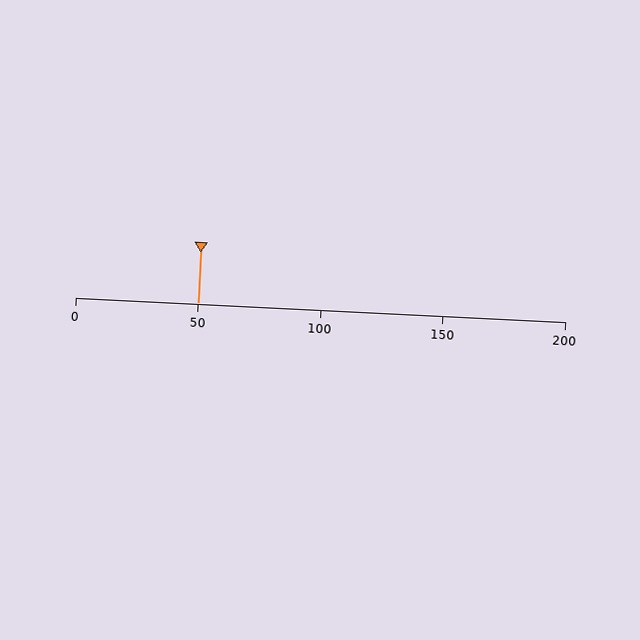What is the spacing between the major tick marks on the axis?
The major ticks are spaced 50 apart.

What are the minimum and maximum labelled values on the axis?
The axis runs from 0 to 200.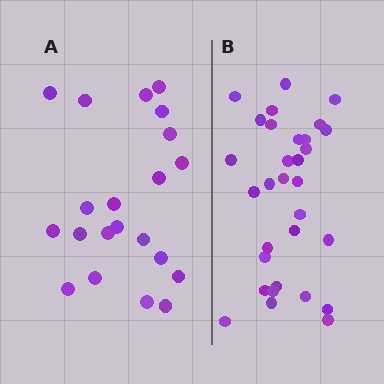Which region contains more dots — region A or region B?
Region B (the right region) has more dots.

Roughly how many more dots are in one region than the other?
Region B has roughly 10 or so more dots than region A.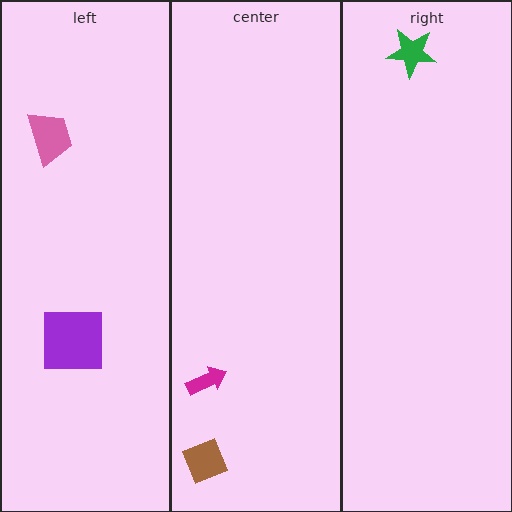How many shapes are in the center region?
2.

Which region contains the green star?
The right region.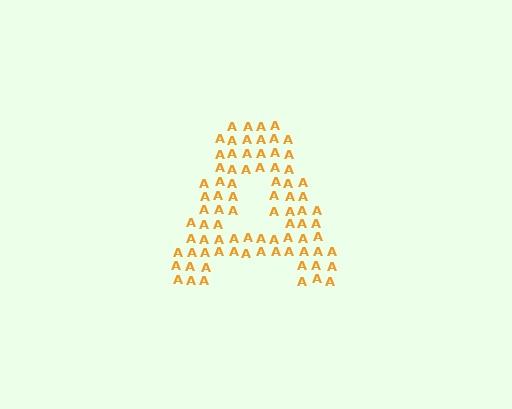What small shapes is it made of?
It is made of small letter A's.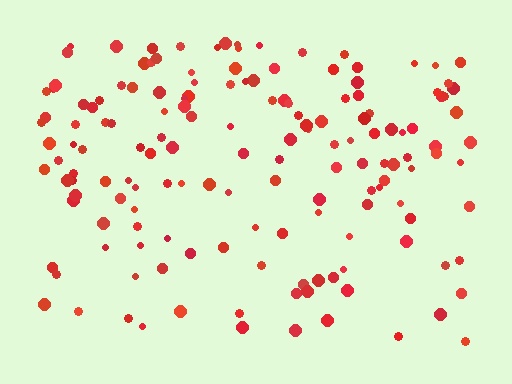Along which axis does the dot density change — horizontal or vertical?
Vertical.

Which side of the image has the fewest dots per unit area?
The bottom.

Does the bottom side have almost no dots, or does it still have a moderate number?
Still a moderate number, just noticeably fewer than the top.